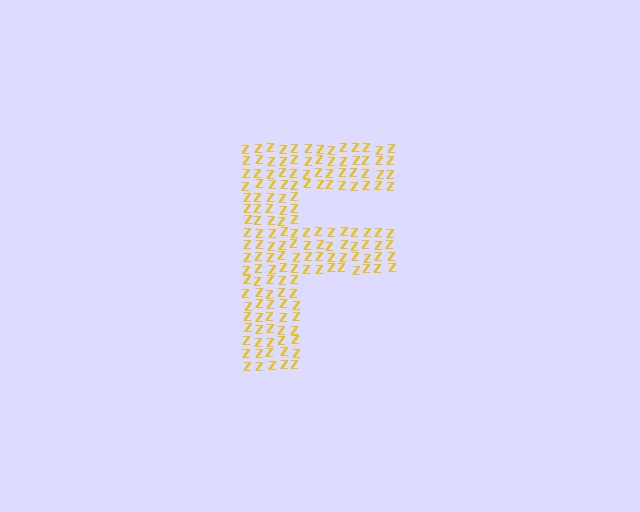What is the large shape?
The large shape is the letter F.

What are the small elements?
The small elements are letter Z's.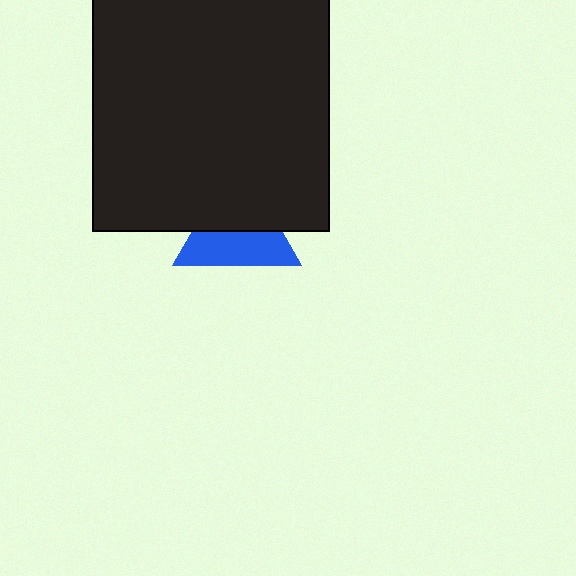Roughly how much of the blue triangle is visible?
About half of it is visible (roughly 51%).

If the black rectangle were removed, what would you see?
You would see the complete blue triangle.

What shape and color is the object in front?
The object in front is a black rectangle.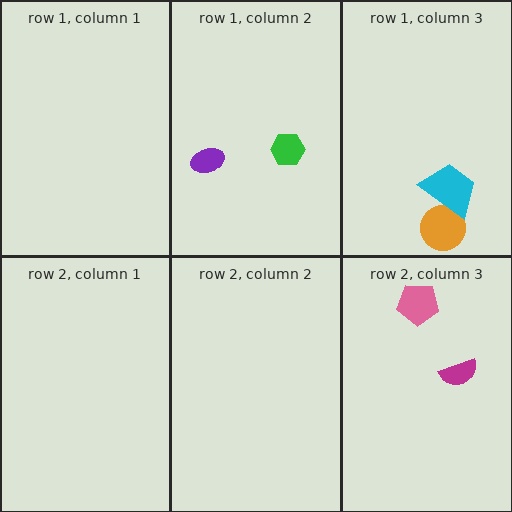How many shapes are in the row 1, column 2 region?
2.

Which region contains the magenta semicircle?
The row 2, column 3 region.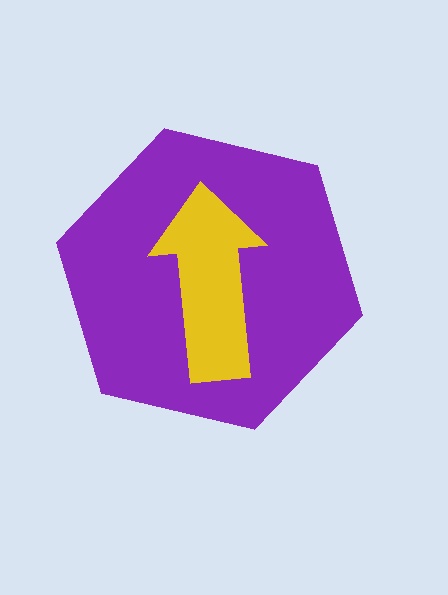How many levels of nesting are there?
2.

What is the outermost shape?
The purple hexagon.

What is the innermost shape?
The yellow arrow.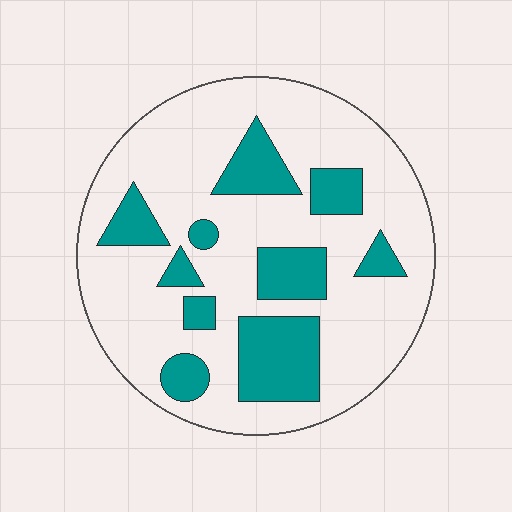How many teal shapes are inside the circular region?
10.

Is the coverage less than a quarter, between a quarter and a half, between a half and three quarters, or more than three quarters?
Between a quarter and a half.